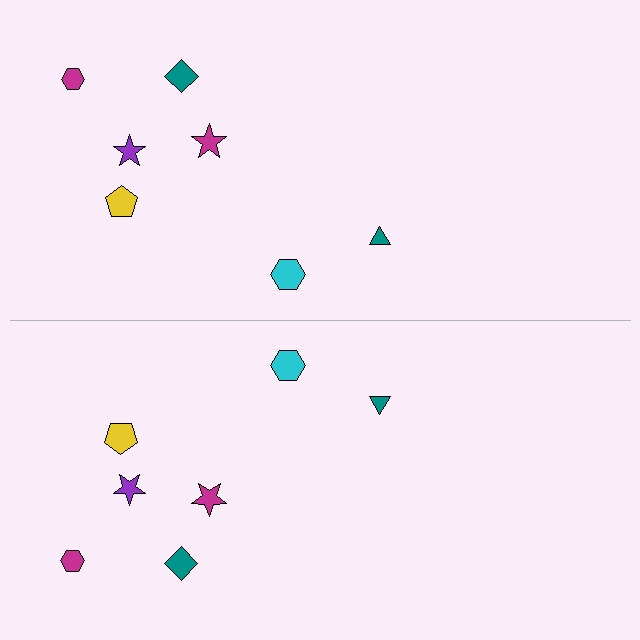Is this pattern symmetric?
Yes, this pattern has bilateral (reflection) symmetry.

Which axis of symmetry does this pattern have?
The pattern has a horizontal axis of symmetry running through the center of the image.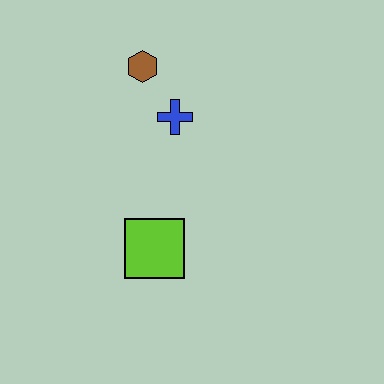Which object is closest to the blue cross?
The brown hexagon is closest to the blue cross.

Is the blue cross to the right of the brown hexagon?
Yes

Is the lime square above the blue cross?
No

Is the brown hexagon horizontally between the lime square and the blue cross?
No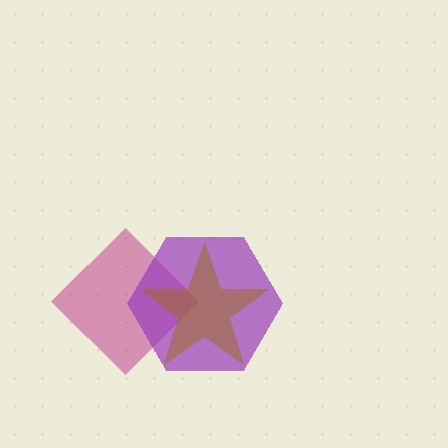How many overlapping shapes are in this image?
There are 3 overlapping shapes in the image.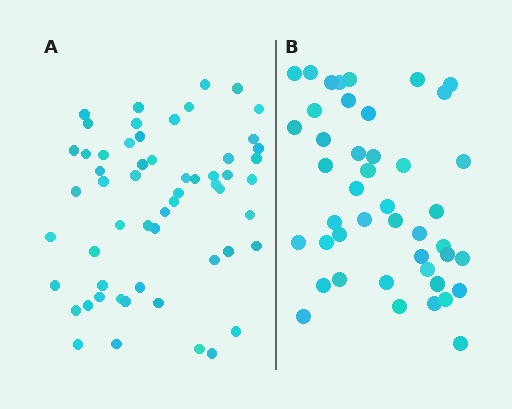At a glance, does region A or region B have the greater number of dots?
Region A (the left region) has more dots.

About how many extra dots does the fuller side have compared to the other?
Region A has approximately 15 more dots than region B.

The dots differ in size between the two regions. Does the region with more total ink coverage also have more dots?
No. Region B has more total ink coverage because its dots are larger, but region A actually contains more individual dots. Total area can be misleading — the number of items is what matters here.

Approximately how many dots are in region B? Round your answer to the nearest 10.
About 40 dots. (The exact count is 44, which rounds to 40.)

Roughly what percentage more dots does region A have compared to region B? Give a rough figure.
About 30% more.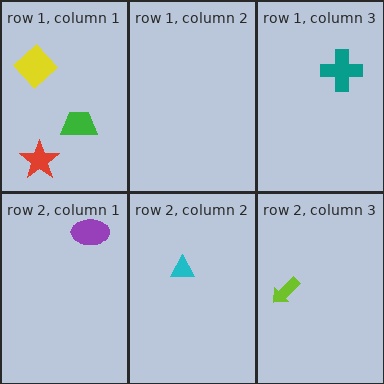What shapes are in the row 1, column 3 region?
The teal cross.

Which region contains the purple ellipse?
The row 2, column 1 region.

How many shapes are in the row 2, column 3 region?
1.